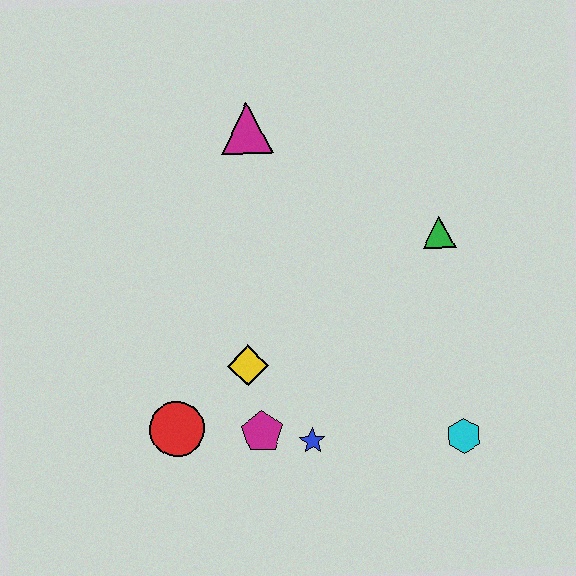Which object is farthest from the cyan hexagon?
The magenta triangle is farthest from the cyan hexagon.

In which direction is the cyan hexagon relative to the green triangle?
The cyan hexagon is below the green triangle.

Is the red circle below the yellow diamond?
Yes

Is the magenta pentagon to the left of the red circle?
No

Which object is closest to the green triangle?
The cyan hexagon is closest to the green triangle.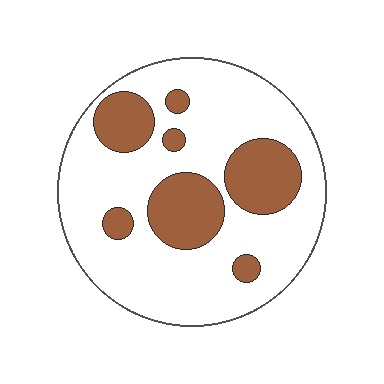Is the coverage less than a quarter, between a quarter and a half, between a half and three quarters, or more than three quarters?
Between a quarter and a half.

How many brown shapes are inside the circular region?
7.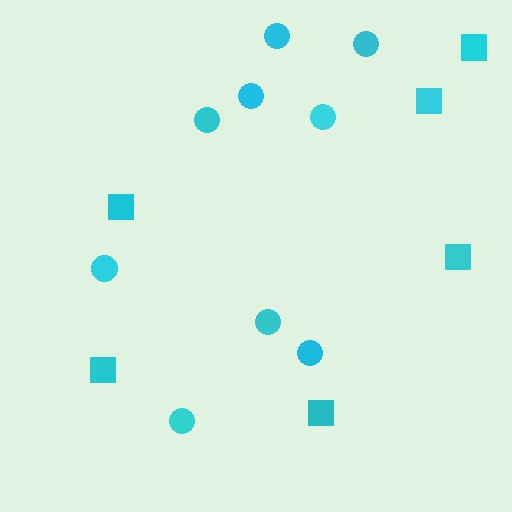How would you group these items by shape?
There are 2 groups: one group of circles (9) and one group of squares (6).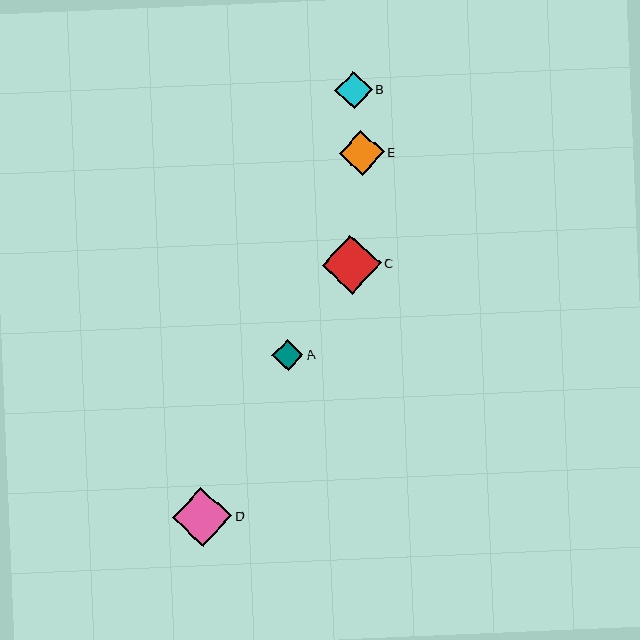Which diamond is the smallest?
Diamond A is the smallest with a size of approximately 31 pixels.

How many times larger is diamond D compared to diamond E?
Diamond D is approximately 1.3 times the size of diamond E.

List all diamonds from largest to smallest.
From largest to smallest: D, C, E, B, A.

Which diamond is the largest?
Diamond D is the largest with a size of approximately 60 pixels.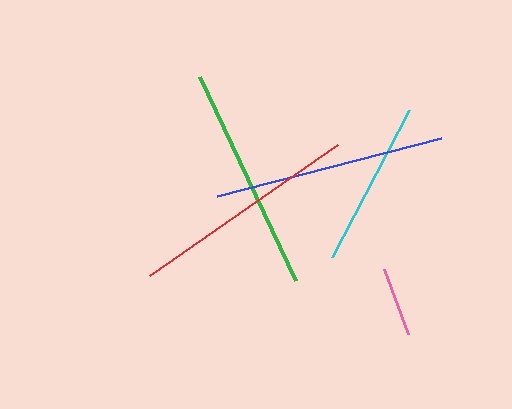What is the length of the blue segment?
The blue segment is approximately 232 pixels long.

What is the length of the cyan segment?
The cyan segment is approximately 166 pixels long.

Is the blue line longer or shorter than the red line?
The blue line is longer than the red line.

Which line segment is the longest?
The blue line is the longest at approximately 232 pixels.